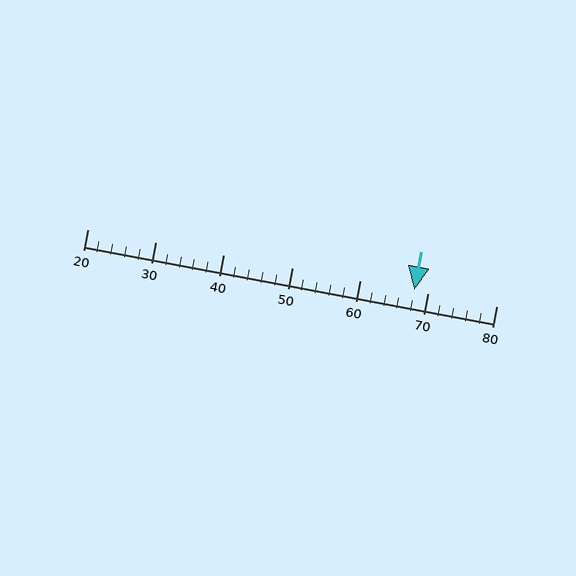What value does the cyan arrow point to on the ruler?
The cyan arrow points to approximately 68.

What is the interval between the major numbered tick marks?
The major tick marks are spaced 10 units apart.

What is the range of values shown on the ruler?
The ruler shows values from 20 to 80.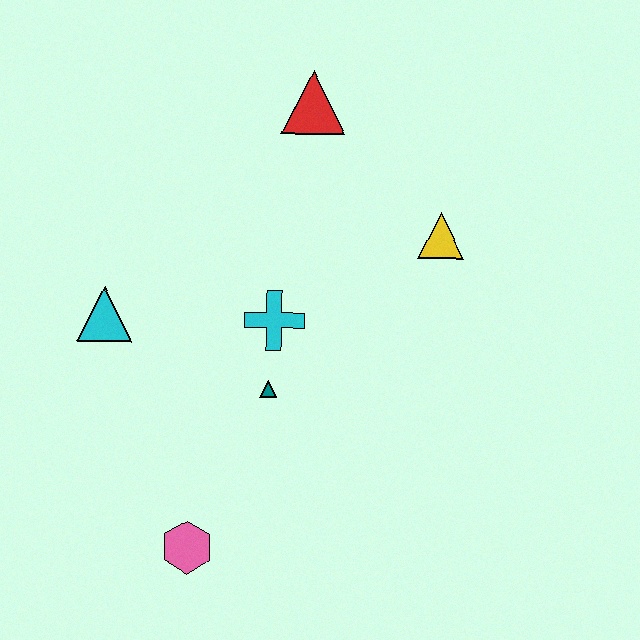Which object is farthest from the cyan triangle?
The yellow triangle is farthest from the cyan triangle.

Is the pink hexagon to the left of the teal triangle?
Yes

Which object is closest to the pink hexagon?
The teal triangle is closest to the pink hexagon.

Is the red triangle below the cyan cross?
No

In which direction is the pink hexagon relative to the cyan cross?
The pink hexagon is below the cyan cross.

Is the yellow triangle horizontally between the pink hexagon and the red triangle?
No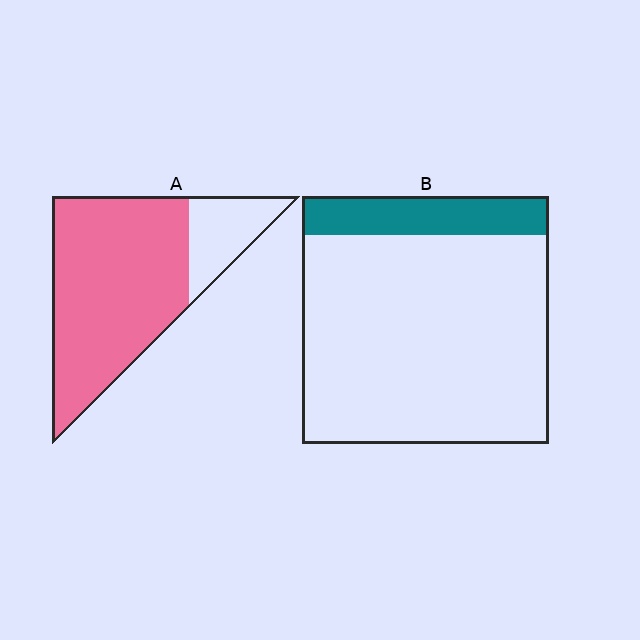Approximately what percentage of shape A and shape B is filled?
A is approximately 80% and B is approximately 15%.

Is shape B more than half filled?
No.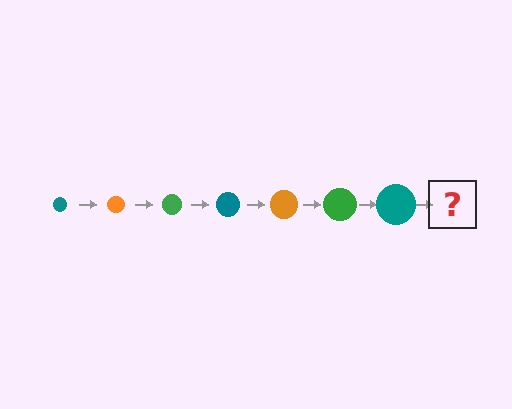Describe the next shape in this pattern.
It should be an orange circle, larger than the previous one.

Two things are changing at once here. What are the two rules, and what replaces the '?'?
The two rules are that the circle grows larger each step and the color cycles through teal, orange, and green. The '?' should be an orange circle, larger than the previous one.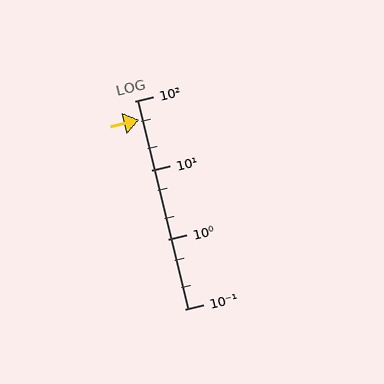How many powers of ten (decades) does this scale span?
The scale spans 3 decades, from 0.1 to 100.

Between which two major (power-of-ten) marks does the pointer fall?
The pointer is between 10 and 100.